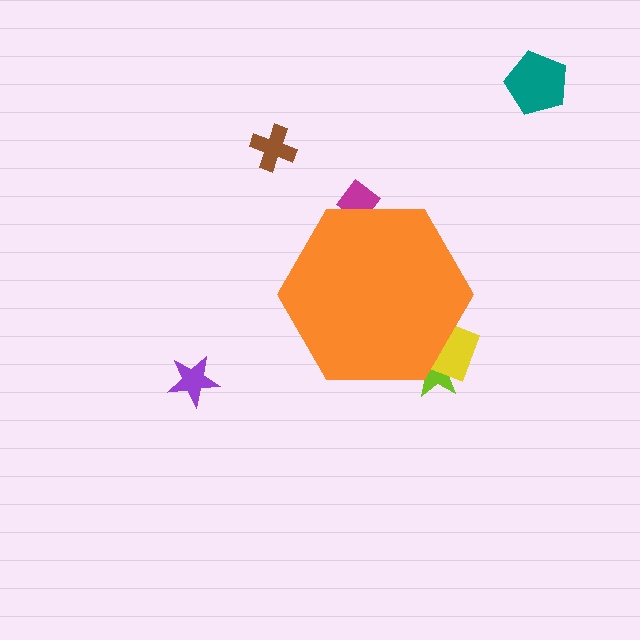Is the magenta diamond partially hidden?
Yes, the magenta diamond is partially hidden behind the orange hexagon.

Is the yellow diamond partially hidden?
Yes, the yellow diamond is partially hidden behind the orange hexagon.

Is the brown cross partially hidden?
No, the brown cross is fully visible.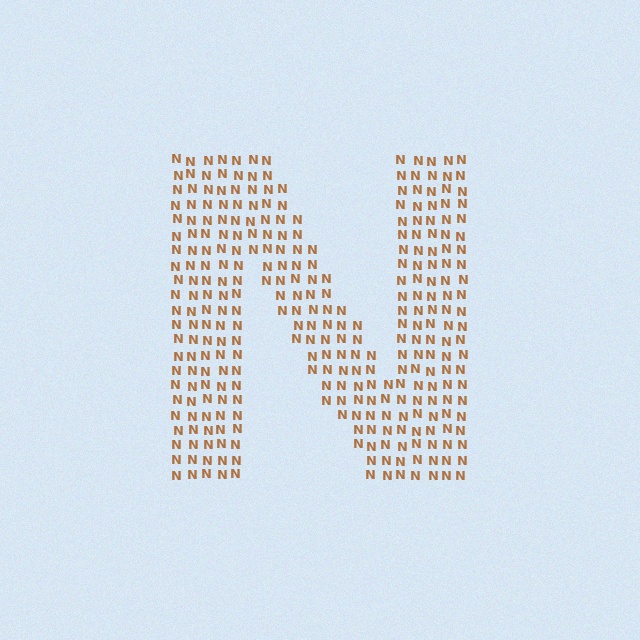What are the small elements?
The small elements are letter N's.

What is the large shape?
The large shape is the letter N.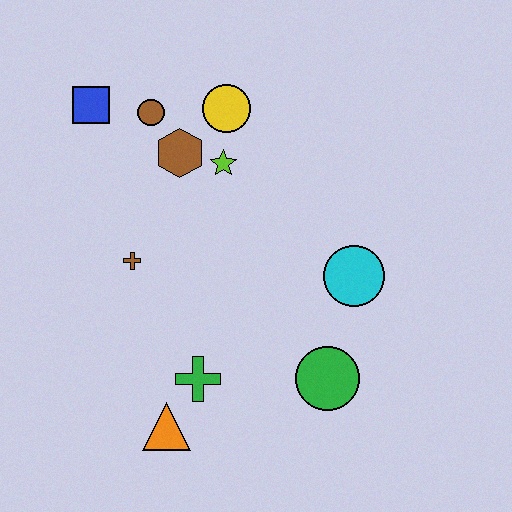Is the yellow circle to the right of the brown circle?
Yes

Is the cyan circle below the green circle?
No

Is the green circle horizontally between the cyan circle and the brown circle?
Yes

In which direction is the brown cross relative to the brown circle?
The brown cross is below the brown circle.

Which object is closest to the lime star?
The brown hexagon is closest to the lime star.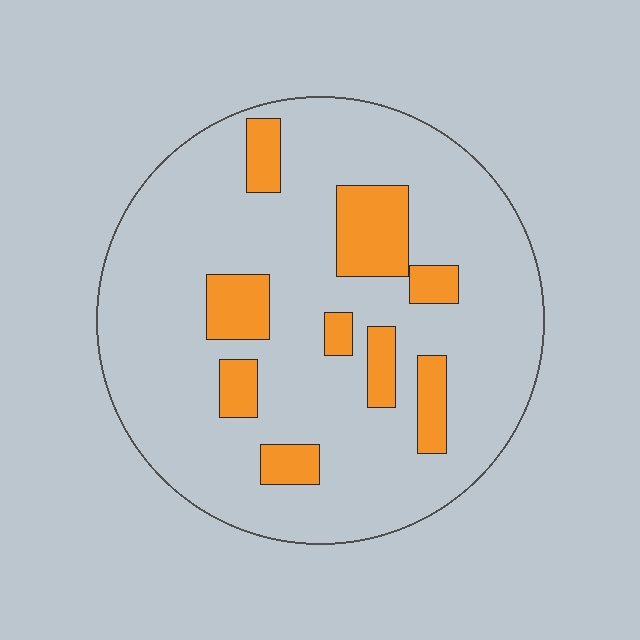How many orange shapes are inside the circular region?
9.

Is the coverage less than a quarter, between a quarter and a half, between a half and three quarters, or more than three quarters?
Less than a quarter.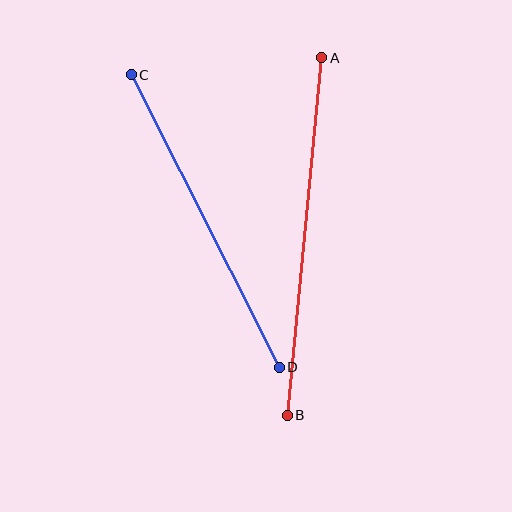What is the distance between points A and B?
The distance is approximately 359 pixels.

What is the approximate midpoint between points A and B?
The midpoint is at approximately (304, 236) pixels.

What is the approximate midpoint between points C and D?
The midpoint is at approximately (205, 221) pixels.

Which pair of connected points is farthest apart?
Points A and B are farthest apart.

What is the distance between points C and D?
The distance is approximately 327 pixels.